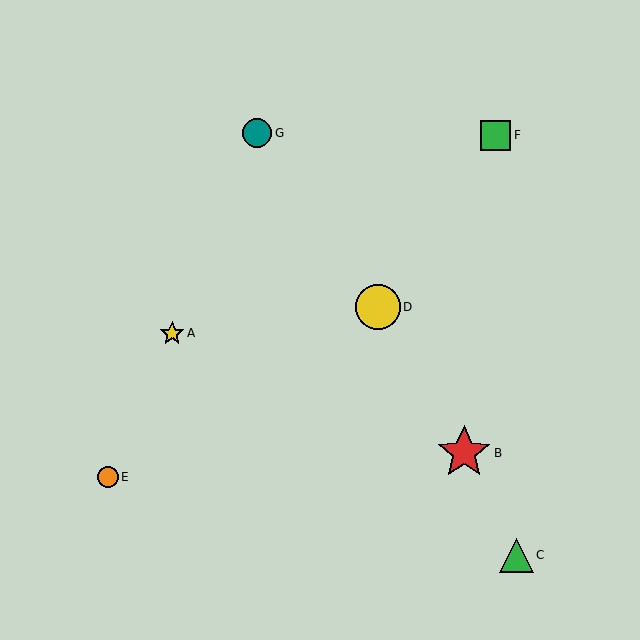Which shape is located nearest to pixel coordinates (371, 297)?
The yellow circle (labeled D) at (378, 307) is nearest to that location.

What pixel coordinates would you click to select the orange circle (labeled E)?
Click at (108, 477) to select the orange circle E.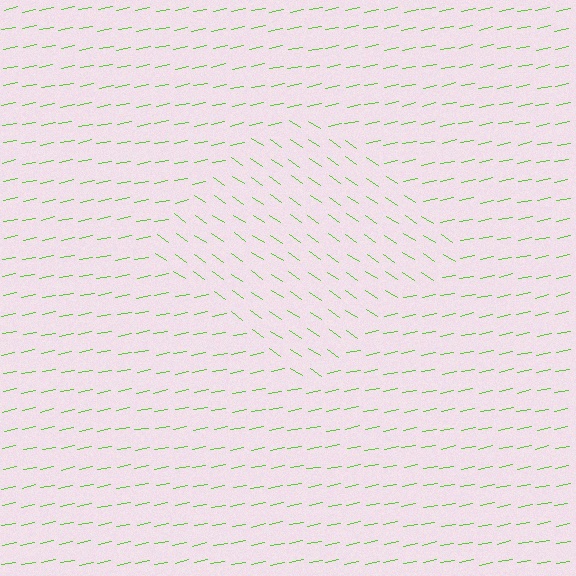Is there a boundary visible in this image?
Yes, there is a texture boundary formed by a change in line orientation.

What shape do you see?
I see a diamond.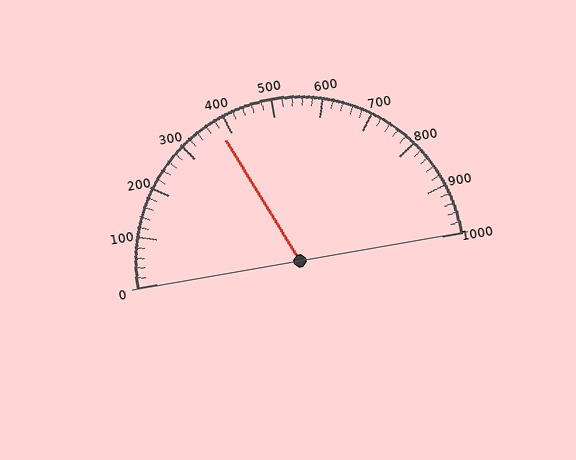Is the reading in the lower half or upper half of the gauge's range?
The reading is in the lower half of the range (0 to 1000).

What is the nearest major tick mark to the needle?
The nearest major tick mark is 400.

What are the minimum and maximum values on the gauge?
The gauge ranges from 0 to 1000.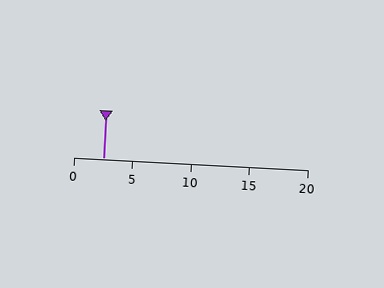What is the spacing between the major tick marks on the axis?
The major ticks are spaced 5 apart.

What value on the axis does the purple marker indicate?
The marker indicates approximately 2.5.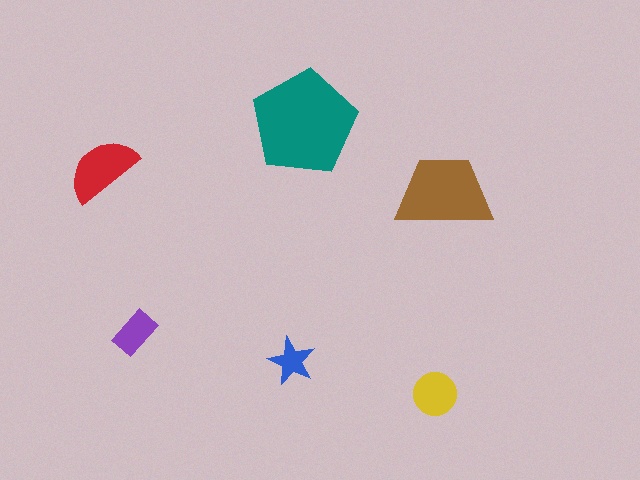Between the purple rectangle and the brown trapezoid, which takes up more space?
The brown trapezoid.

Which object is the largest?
The teal pentagon.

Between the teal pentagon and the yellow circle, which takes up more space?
The teal pentagon.